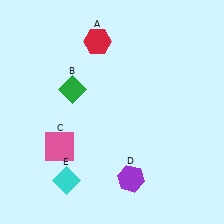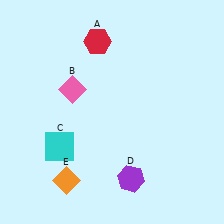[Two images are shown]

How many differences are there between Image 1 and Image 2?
There are 3 differences between the two images.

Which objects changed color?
B changed from green to pink. C changed from pink to cyan. E changed from cyan to orange.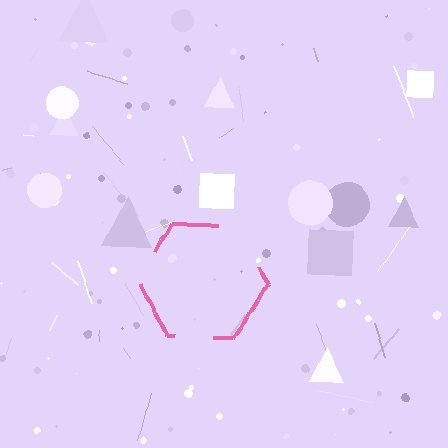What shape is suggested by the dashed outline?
The dashed outline suggests a hexagon.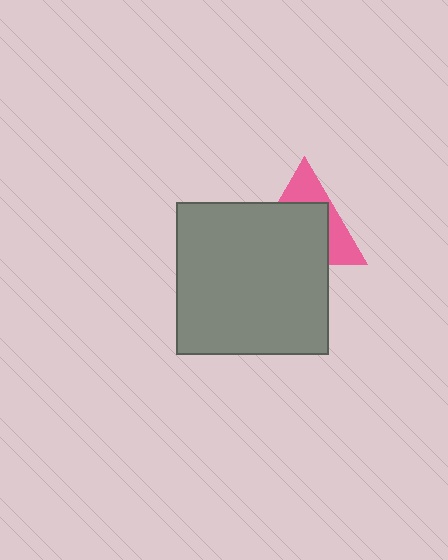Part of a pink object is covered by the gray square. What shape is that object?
It is a triangle.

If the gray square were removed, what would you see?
You would see the complete pink triangle.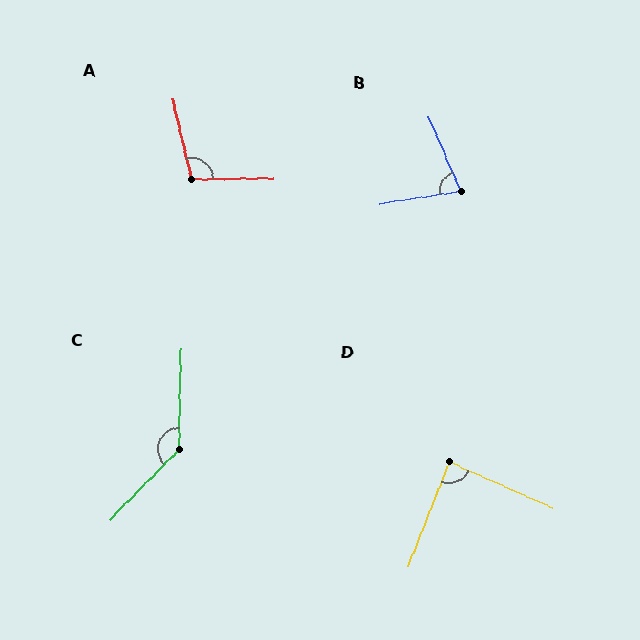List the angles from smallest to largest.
B (75°), D (88°), A (103°), C (137°).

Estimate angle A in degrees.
Approximately 103 degrees.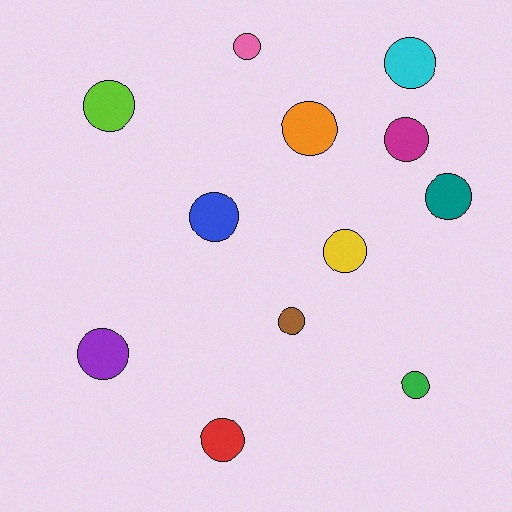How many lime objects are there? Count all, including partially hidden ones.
There is 1 lime object.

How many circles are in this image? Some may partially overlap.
There are 12 circles.